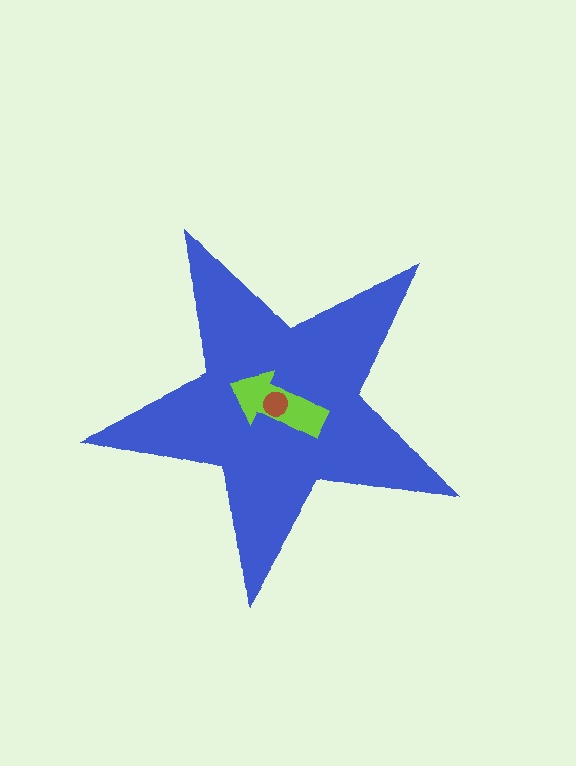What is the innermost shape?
The brown circle.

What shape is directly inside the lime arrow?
The brown circle.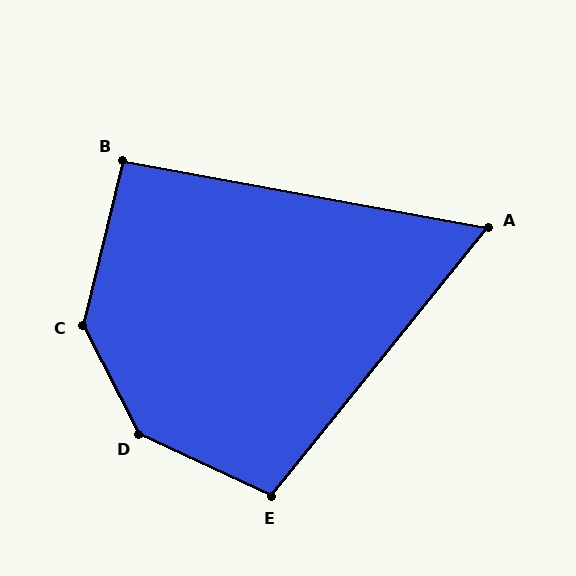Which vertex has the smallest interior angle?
A, at approximately 62 degrees.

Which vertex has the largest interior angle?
D, at approximately 142 degrees.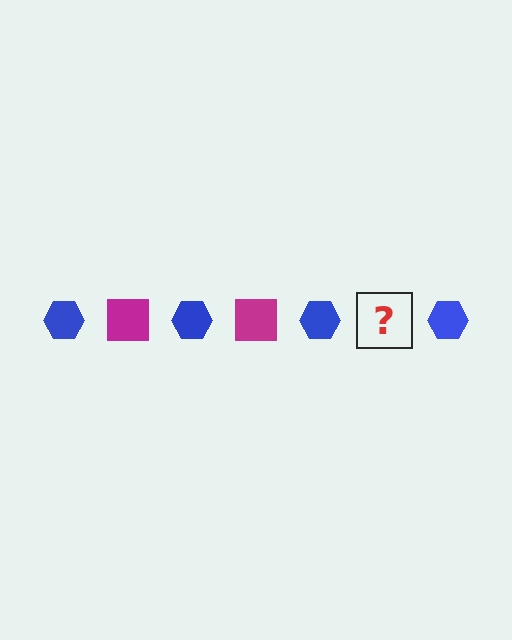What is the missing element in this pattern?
The missing element is a magenta square.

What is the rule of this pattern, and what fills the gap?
The rule is that the pattern alternates between blue hexagon and magenta square. The gap should be filled with a magenta square.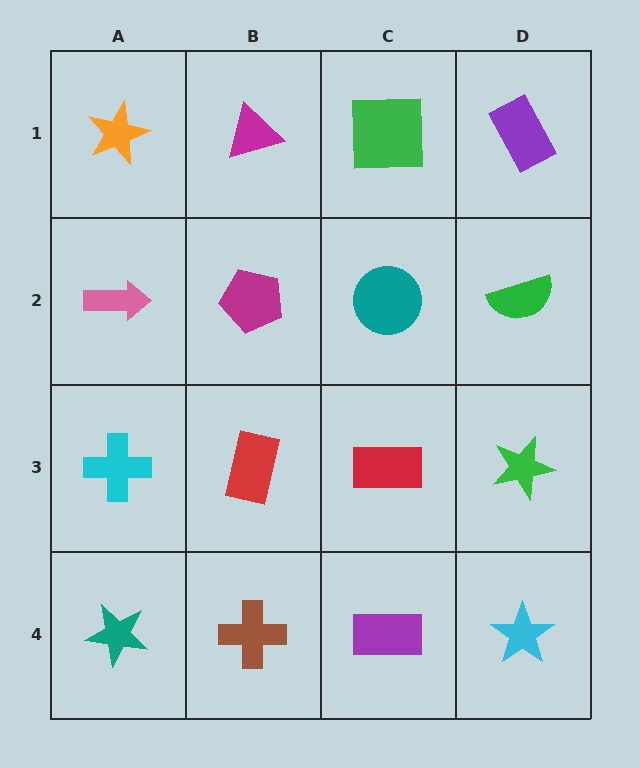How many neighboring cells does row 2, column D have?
3.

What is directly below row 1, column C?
A teal circle.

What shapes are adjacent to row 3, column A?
A pink arrow (row 2, column A), a teal star (row 4, column A), a red rectangle (row 3, column B).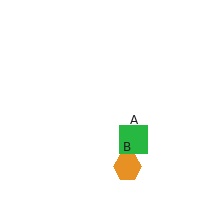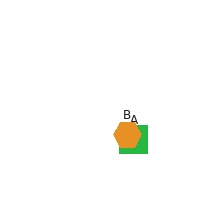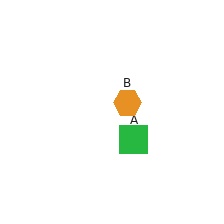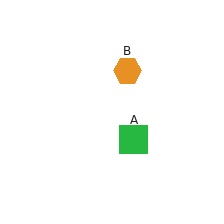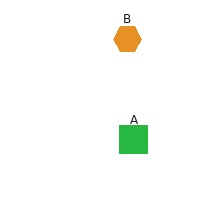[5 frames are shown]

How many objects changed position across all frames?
1 object changed position: orange hexagon (object B).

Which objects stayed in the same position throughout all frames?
Green square (object A) remained stationary.